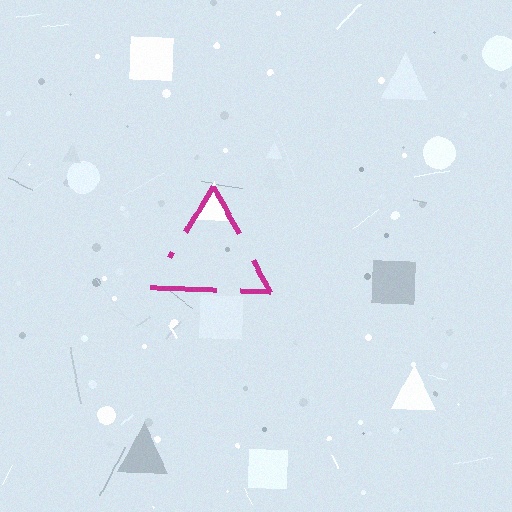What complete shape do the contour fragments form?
The contour fragments form a triangle.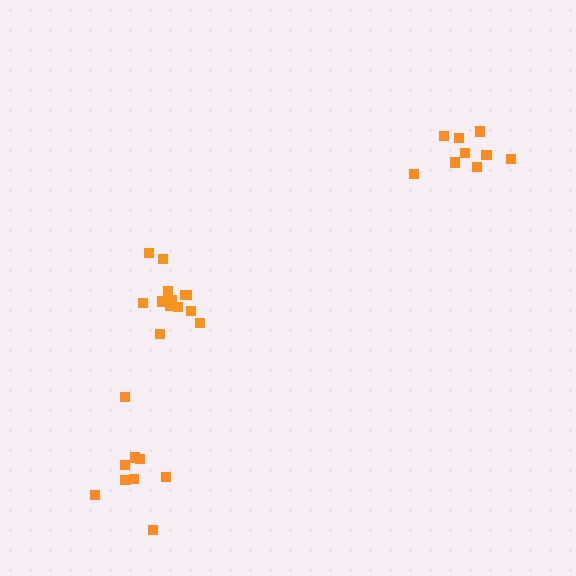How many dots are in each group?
Group 1: 9 dots, Group 2: 9 dots, Group 3: 14 dots (32 total).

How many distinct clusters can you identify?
There are 3 distinct clusters.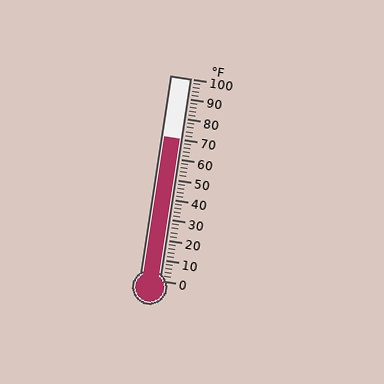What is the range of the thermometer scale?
The thermometer scale ranges from 0°F to 100°F.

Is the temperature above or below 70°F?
The temperature is at 70°F.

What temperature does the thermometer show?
The thermometer shows approximately 70°F.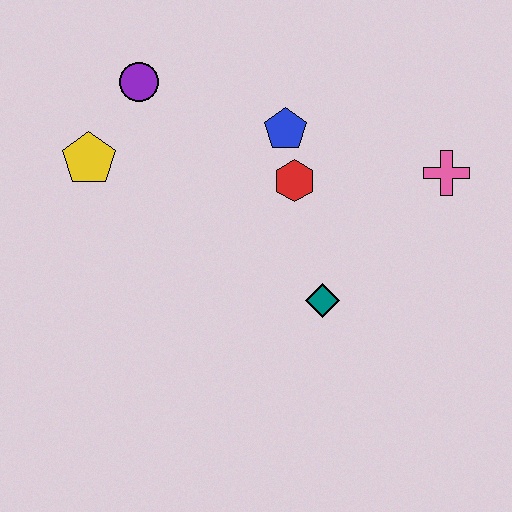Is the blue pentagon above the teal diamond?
Yes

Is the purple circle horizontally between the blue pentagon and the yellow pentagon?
Yes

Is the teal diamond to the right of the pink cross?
No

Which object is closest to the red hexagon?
The blue pentagon is closest to the red hexagon.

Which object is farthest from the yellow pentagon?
The pink cross is farthest from the yellow pentagon.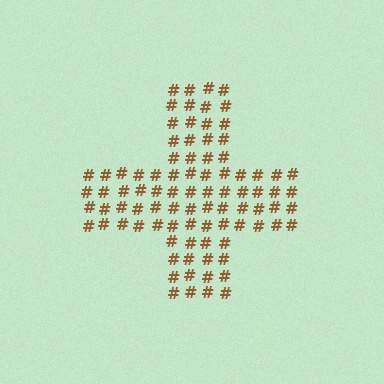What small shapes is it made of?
It is made of small hash symbols.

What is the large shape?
The large shape is a cross.